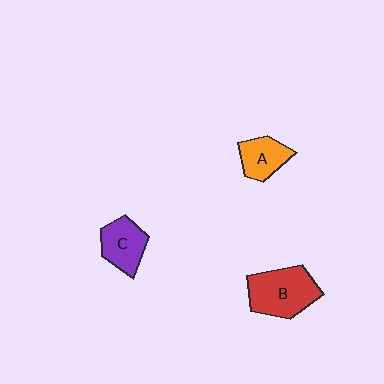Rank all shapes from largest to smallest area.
From largest to smallest: B (red), C (purple), A (orange).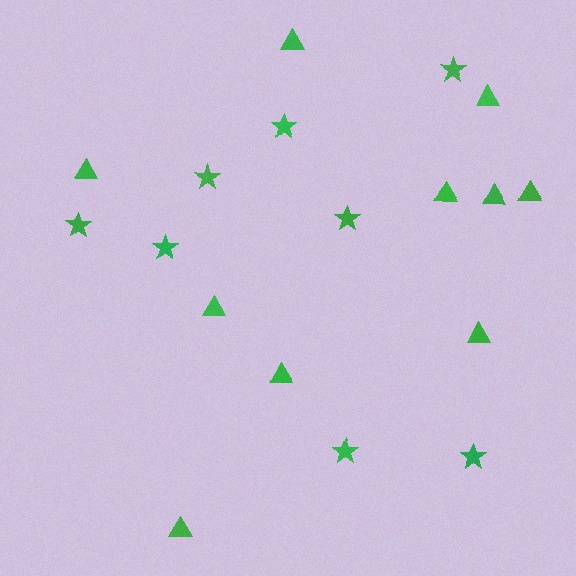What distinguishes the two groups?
There are 2 groups: one group of triangles (10) and one group of stars (8).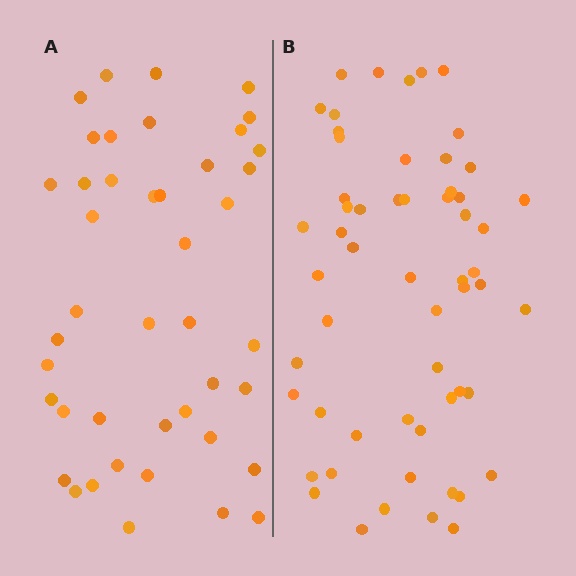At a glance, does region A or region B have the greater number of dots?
Region B (the right region) has more dots.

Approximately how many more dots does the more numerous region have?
Region B has approximately 15 more dots than region A.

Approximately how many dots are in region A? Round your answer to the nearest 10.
About 40 dots. (The exact count is 43, which rounds to 40.)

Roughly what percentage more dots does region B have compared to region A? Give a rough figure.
About 35% more.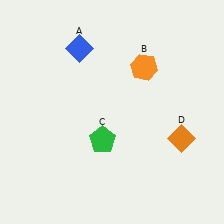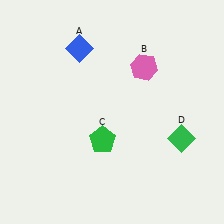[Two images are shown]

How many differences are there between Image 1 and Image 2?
There are 2 differences between the two images.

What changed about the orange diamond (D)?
In Image 1, D is orange. In Image 2, it changed to green.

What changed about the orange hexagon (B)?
In Image 1, B is orange. In Image 2, it changed to pink.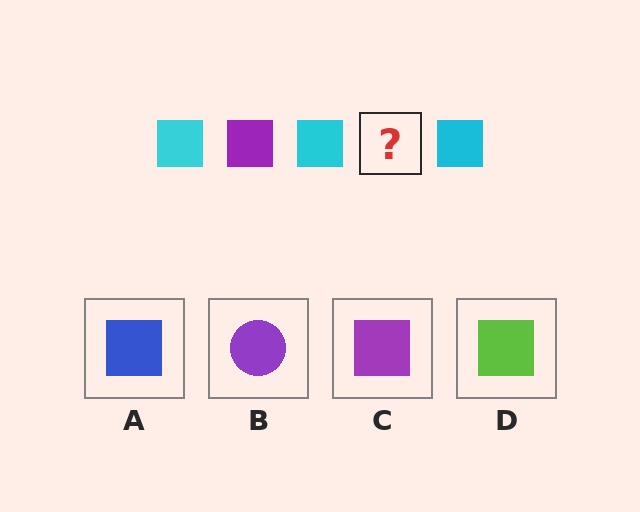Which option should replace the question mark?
Option C.